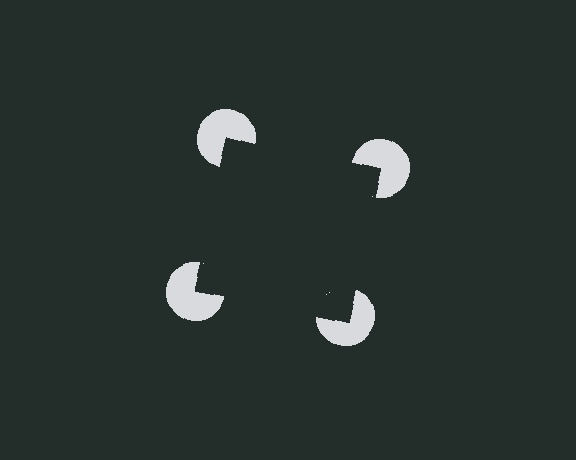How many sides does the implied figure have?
4 sides.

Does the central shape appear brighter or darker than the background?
It typically appears slightly darker than the background, even though no actual brightness change is drawn.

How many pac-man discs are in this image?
There are 4 — one at each vertex of the illusory square.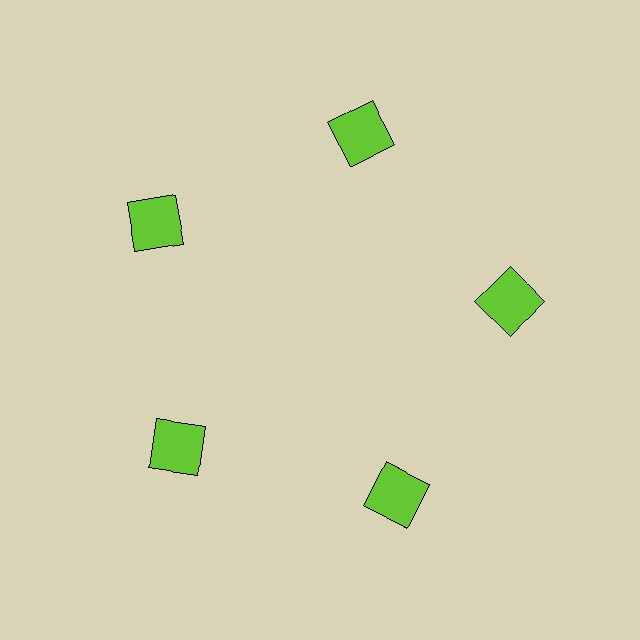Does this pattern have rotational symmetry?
Yes, this pattern has 5-fold rotational symmetry. It looks the same after rotating 72 degrees around the center.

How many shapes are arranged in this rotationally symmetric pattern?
There are 5 shapes, arranged in 5 groups of 1.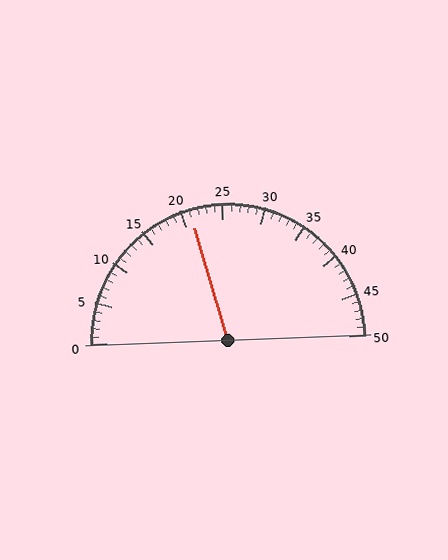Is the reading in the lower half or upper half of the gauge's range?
The reading is in the lower half of the range (0 to 50).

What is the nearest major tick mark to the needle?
The nearest major tick mark is 20.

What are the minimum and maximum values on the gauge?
The gauge ranges from 0 to 50.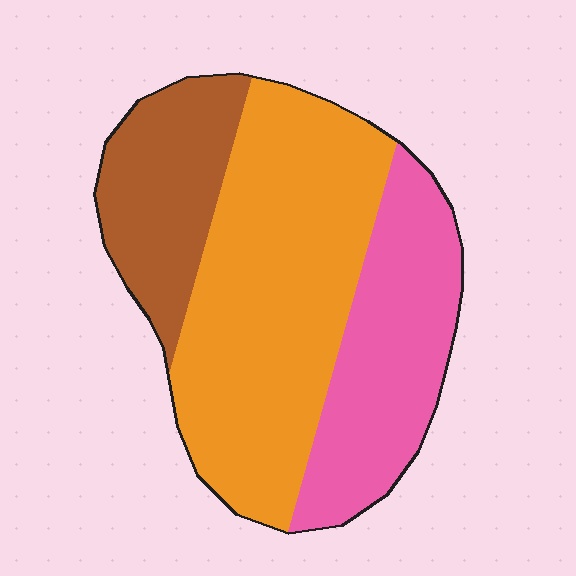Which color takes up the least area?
Brown, at roughly 20%.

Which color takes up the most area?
Orange, at roughly 50%.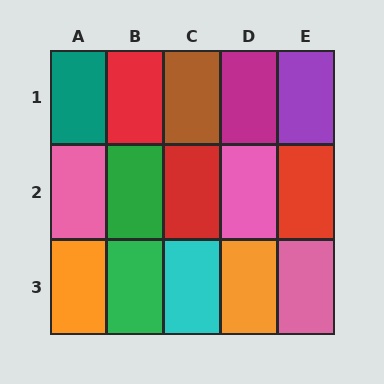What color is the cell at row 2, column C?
Red.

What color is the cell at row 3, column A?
Orange.